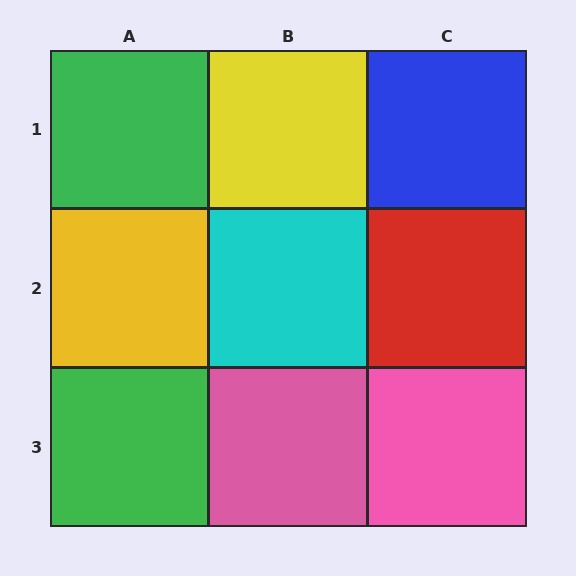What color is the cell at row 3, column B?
Pink.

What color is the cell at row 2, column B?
Cyan.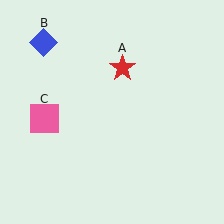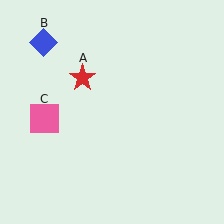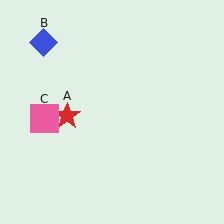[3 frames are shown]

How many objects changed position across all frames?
1 object changed position: red star (object A).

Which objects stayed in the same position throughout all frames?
Blue diamond (object B) and pink square (object C) remained stationary.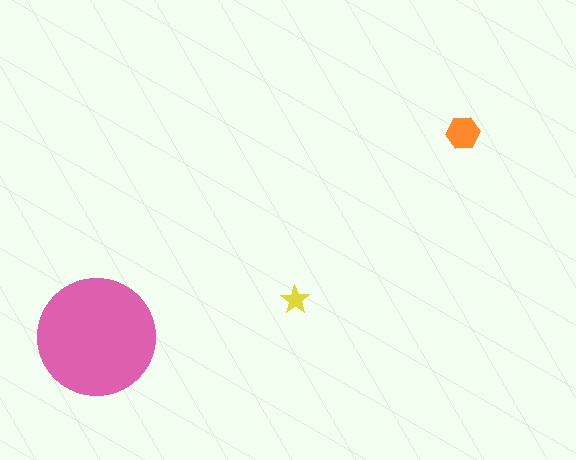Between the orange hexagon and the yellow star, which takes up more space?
The orange hexagon.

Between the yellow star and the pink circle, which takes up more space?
The pink circle.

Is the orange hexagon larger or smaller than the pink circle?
Smaller.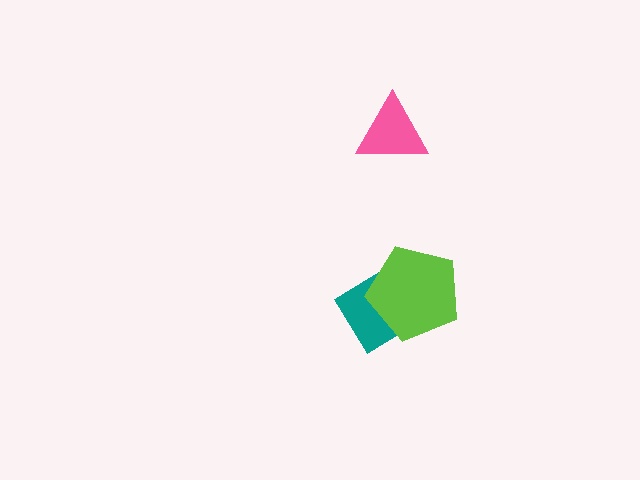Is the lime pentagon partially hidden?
No, no other shape covers it.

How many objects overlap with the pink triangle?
0 objects overlap with the pink triangle.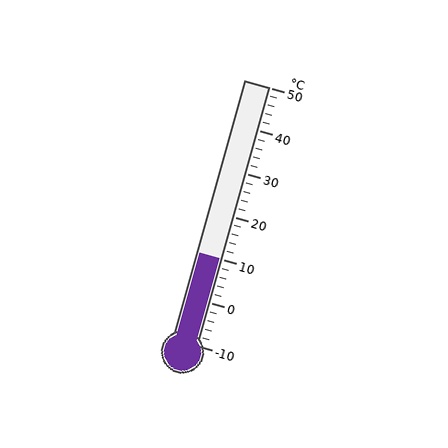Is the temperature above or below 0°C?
The temperature is above 0°C.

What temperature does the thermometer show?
The thermometer shows approximately 10°C.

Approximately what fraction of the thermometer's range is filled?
The thermometer is filled to approximately 35% of its range.